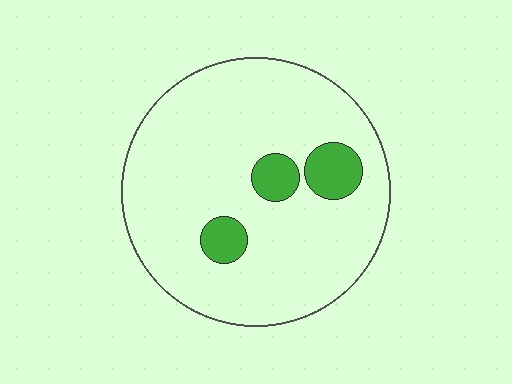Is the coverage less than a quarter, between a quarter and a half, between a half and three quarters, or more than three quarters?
Less than a quarter.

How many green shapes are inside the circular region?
3.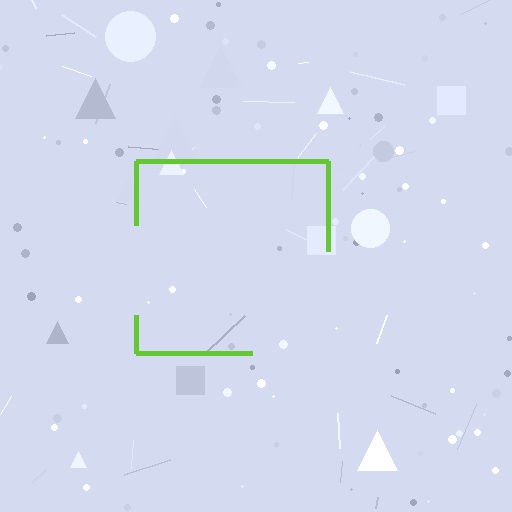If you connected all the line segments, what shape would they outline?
They would outline a square.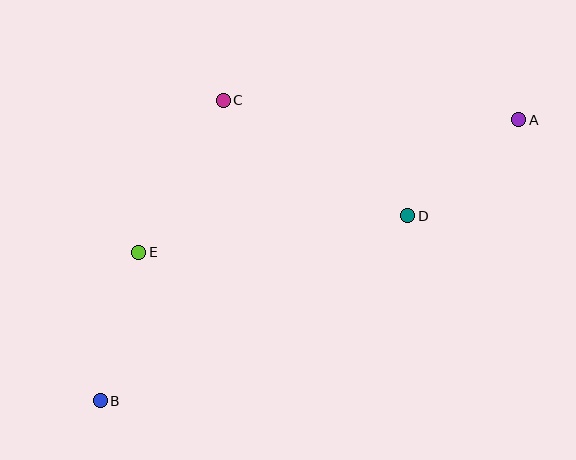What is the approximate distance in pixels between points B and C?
The distance between B and C is approximately 325 pixels.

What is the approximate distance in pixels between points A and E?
The distance between A and E is approximately 403 pixels.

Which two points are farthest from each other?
Points A and B are farthest from each other.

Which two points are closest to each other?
Points A and D are closest to each other.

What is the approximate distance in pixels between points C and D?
The distance between C and D is approximately 218 pixels.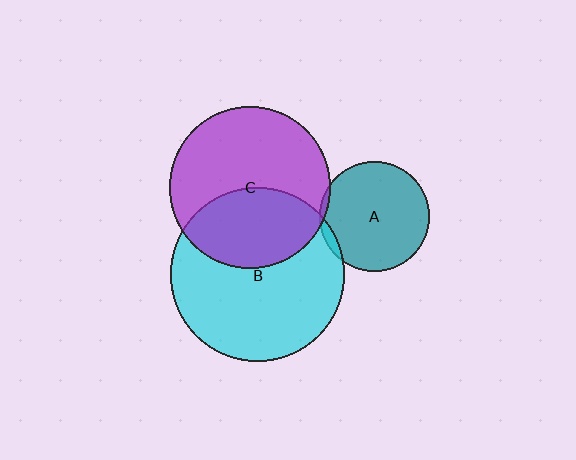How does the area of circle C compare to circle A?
Approximately 2.2 times.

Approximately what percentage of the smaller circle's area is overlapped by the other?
Approximately 5%.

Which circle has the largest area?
Circle B (cyan).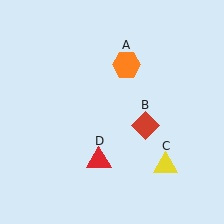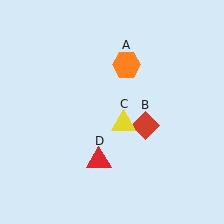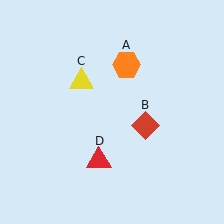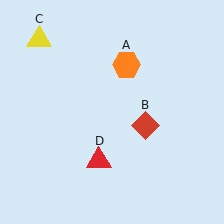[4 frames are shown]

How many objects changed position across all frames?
1 object changed position: yellow triangle (object C).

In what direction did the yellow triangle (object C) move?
The yellow triangle (object C) moved up and to the left.